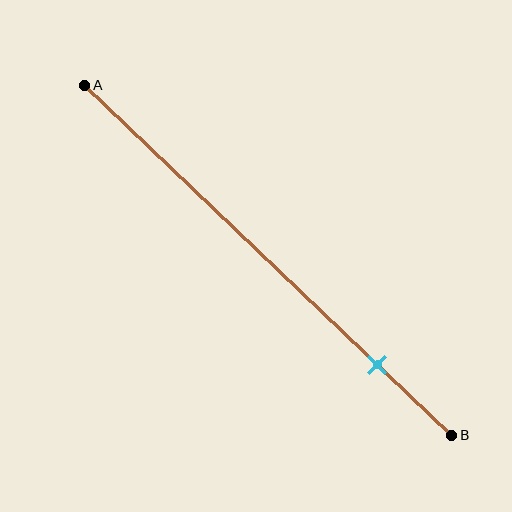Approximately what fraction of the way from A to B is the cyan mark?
The cyan mark is approximately 80% of the way from A to B.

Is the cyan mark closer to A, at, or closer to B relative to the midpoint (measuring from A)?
The cyan mark is closer to point B than the midpoint of segment AB.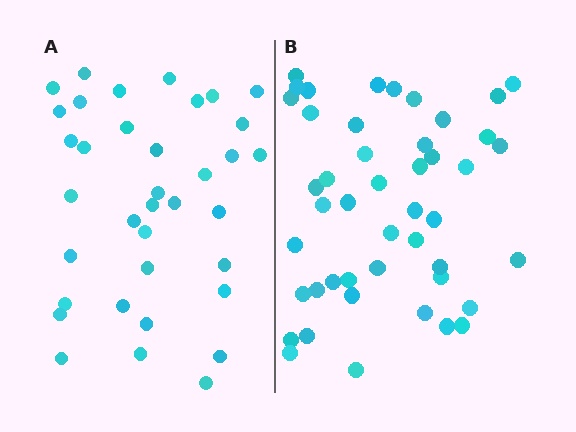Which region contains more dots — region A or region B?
Region B (the right region) has more dots.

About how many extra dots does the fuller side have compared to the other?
Region B has roughly 10 or so more dots than region A.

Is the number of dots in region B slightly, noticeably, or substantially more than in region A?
Region B has noticeably more, but not dramatically so. The ratio is roughly 1.3 to 1.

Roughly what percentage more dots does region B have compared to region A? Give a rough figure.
About 30% more.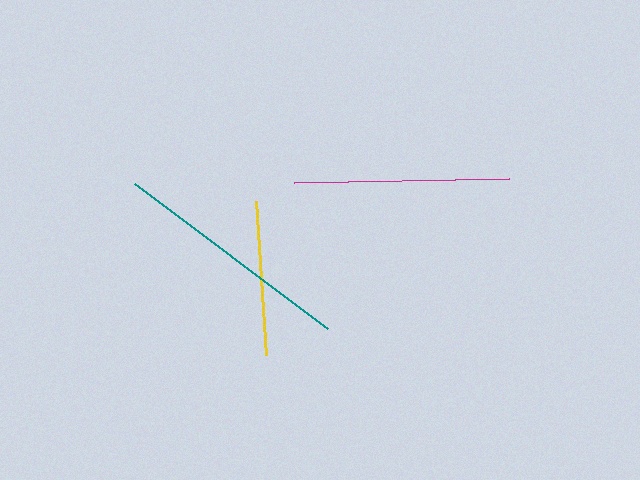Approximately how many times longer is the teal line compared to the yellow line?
The teal line is approximately 1.6 times the length of the yellow line.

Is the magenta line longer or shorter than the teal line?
The teal line is longer than the magenta line.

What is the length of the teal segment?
The teal segment is approximately 241 pixels long.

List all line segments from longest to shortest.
From longest to shortest: teal, magenta, yellow.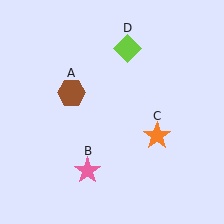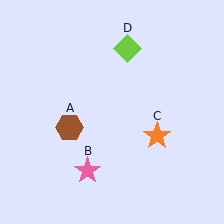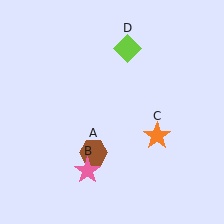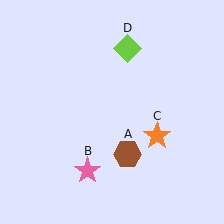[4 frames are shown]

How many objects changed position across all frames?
1 object changed position: brown hexagon (object A).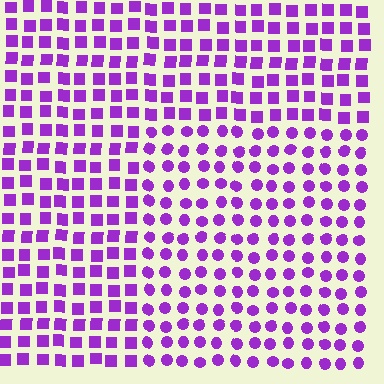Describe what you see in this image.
The image is filled with small purple elements arranged in a uniform grid. A rectangle-shaped region contains circles, while the surrounding area contains squares. The boundary is defined purely by the change in element shape.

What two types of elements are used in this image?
The image uses circles inside the rectangle region and squares outside it.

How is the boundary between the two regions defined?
The boundary is defined by a change in element shape: circles inside vs. squares outside. All elements share the same color and spacing.